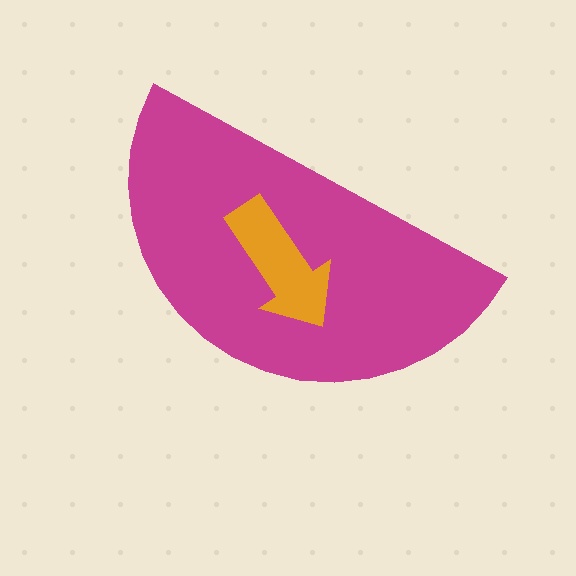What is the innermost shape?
The orange arrow.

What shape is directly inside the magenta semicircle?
The orange arrow.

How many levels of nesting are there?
2.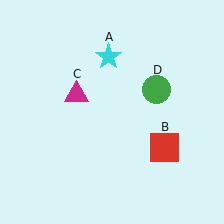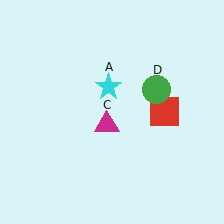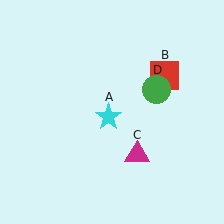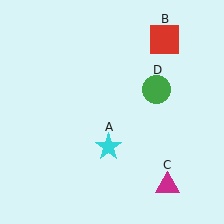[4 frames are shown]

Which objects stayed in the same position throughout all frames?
Green circle (object D) remained stationary.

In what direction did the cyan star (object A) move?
The cyan star (object A) moved down.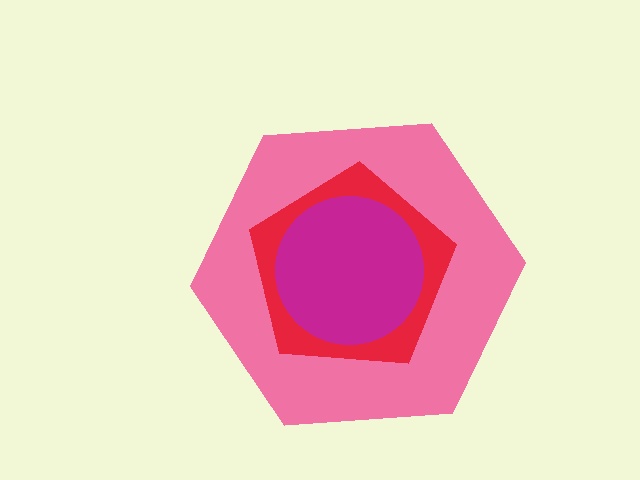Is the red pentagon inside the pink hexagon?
Yes.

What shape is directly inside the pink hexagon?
The red pentagon.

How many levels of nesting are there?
3.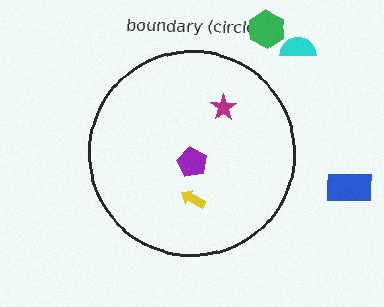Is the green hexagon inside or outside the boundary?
Outside.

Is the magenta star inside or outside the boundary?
Inside.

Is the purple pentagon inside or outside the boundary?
Inside.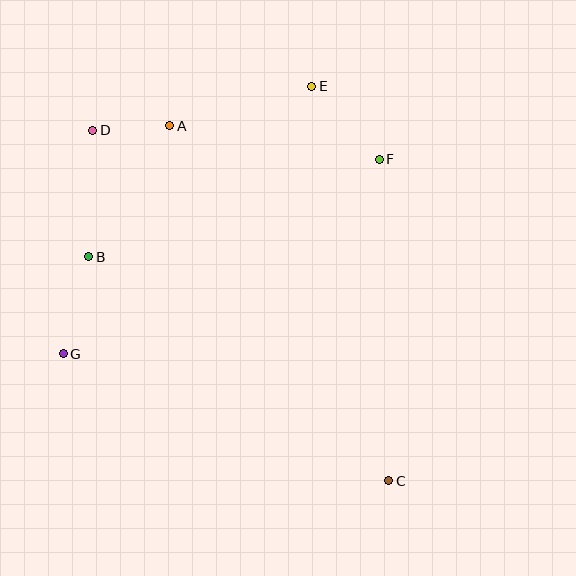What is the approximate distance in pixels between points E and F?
The distance between E and F is approximately 99 pixels.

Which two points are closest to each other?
Points A and D are closest to each other.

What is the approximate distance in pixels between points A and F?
The distance between A and F is approximately 212 pixels.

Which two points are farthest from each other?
Points C and D are farthest from each other.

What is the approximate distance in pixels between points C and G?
The distance between C and G is approximately 350 pixels.